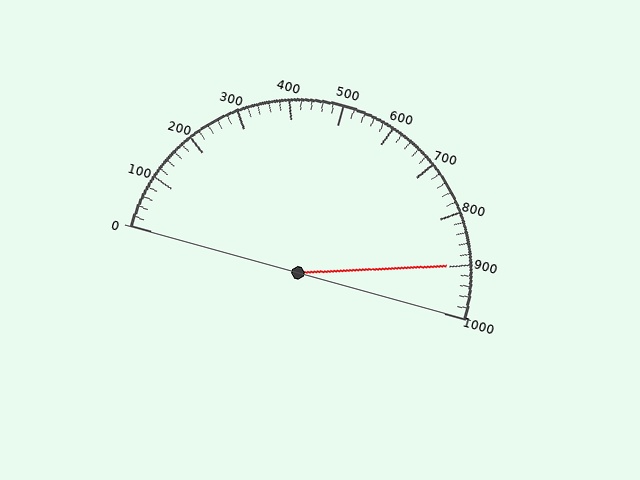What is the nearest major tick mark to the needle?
The nearest major tick mark is 900.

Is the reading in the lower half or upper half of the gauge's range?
The reading is in the upper half of the range (0 to 1000).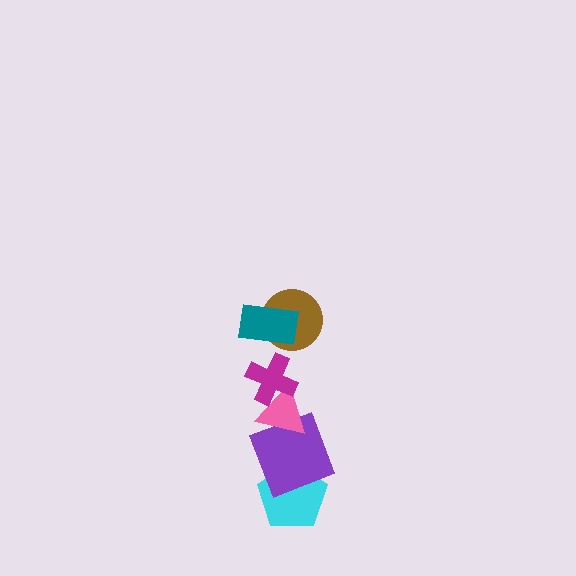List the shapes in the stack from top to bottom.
From top to bottom: the teal rectangle, the brown circle, the magenta cross, the pink triangle, the purple square, the cyan pentagon.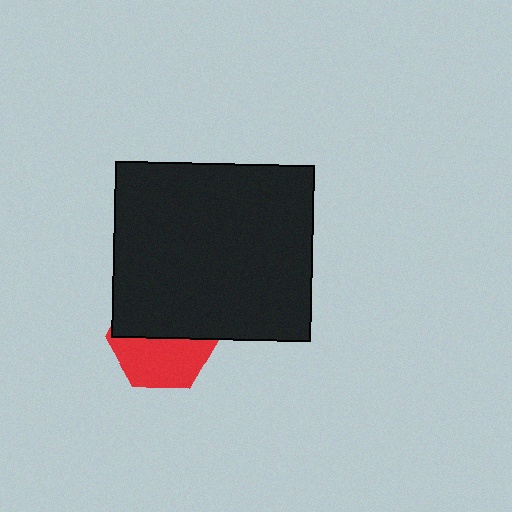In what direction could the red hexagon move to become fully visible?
The red hexagon could move down. That would shift it out from behind the black rectangle entirely.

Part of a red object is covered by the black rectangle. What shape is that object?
It is a hexagon.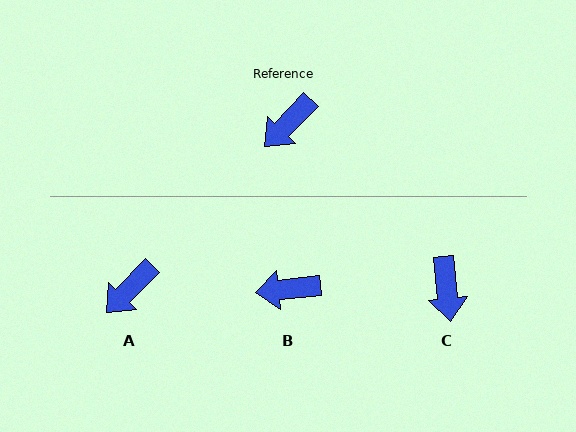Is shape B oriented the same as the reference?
No, it is off by about 39 degrees.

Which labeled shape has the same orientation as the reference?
A.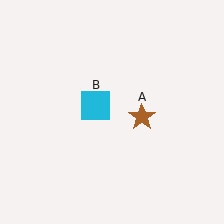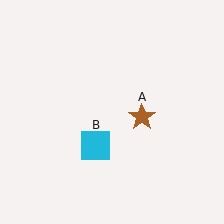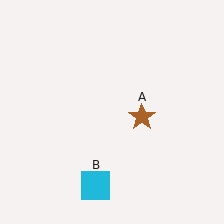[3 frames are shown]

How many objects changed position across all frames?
1 object changed position: cyan square (object B).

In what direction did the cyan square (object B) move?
The cyan square (object B) moved down.